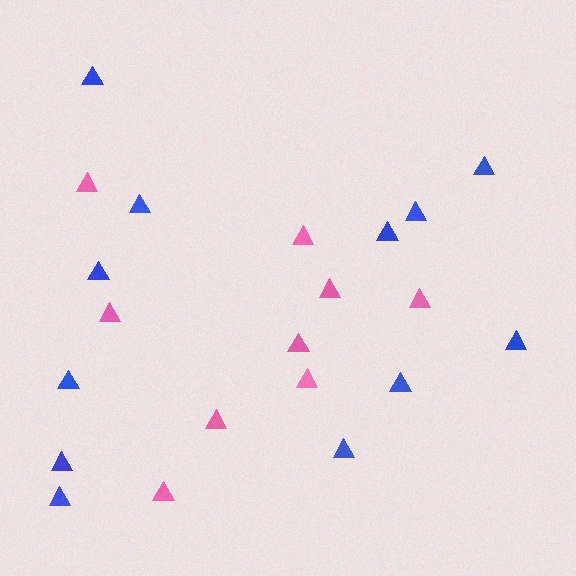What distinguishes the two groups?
There are 2 groups: one group of blue triangles (12) and one group of pink triangles (9).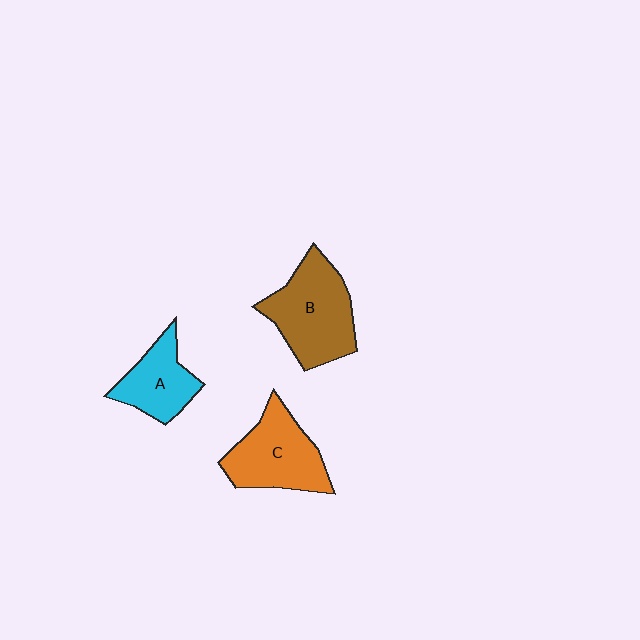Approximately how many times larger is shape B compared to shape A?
Approximately 1.6 times.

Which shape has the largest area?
Shape B (brown).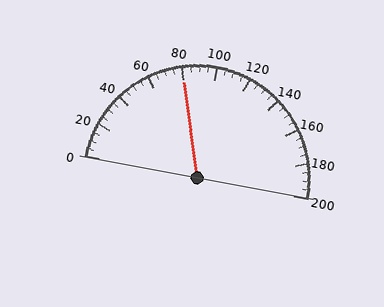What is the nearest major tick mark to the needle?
The nearest major tick mark is 80.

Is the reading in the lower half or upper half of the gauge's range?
The reading is in the lower half of the range (0 to 200).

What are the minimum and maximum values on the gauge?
The gauge ranges from 0 to 200.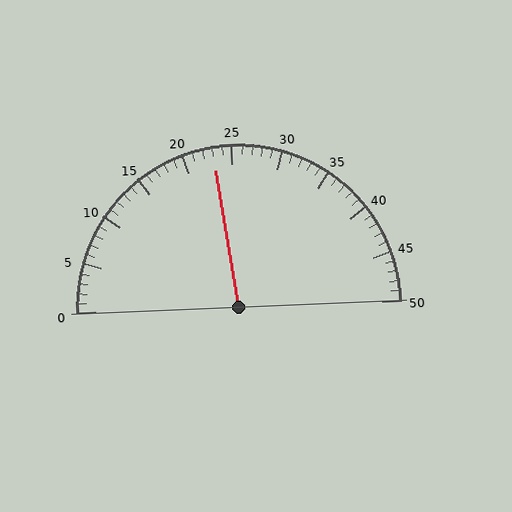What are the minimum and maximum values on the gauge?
The gauge ranges from 0 to 50.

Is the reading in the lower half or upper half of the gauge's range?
The reading is in the lower half of the range (0 to 50).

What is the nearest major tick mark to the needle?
The nearest major tick mark is 25.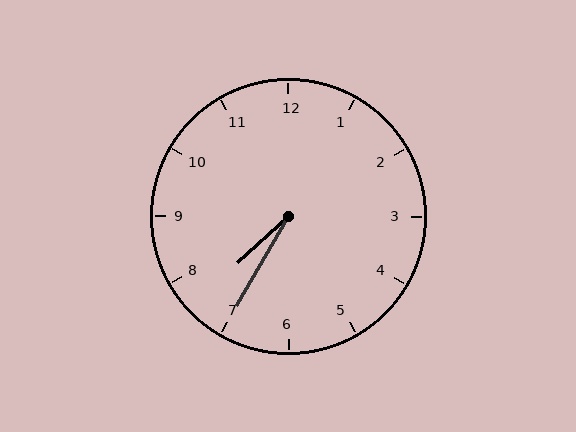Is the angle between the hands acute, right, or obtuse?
It is acute.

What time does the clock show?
7:35.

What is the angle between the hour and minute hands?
Approximately 18 degrees.